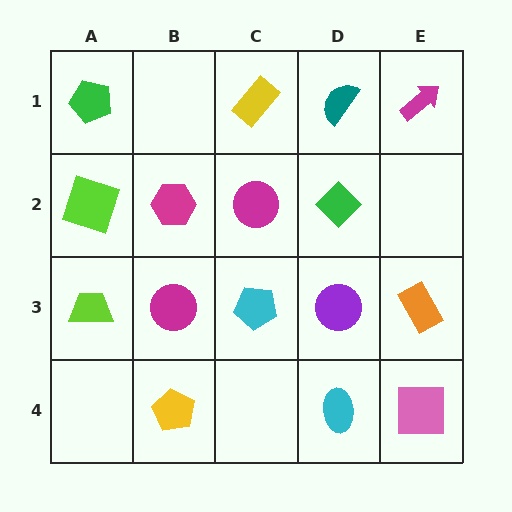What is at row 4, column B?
A yellow pentagon.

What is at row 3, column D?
A purple circle.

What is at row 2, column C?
A magenta circle.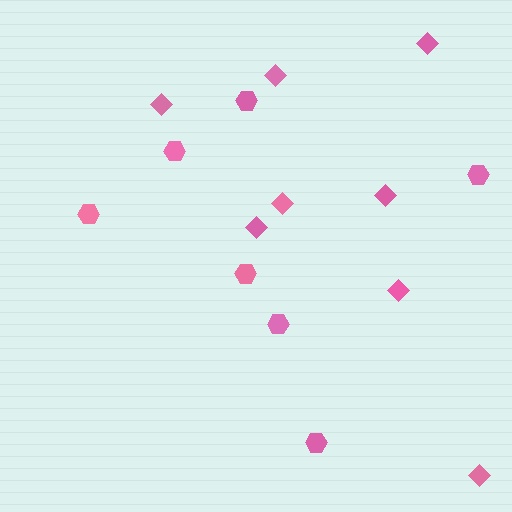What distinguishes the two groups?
There are 2 groups: one group of hexagons (7) and one group of diamonds (8).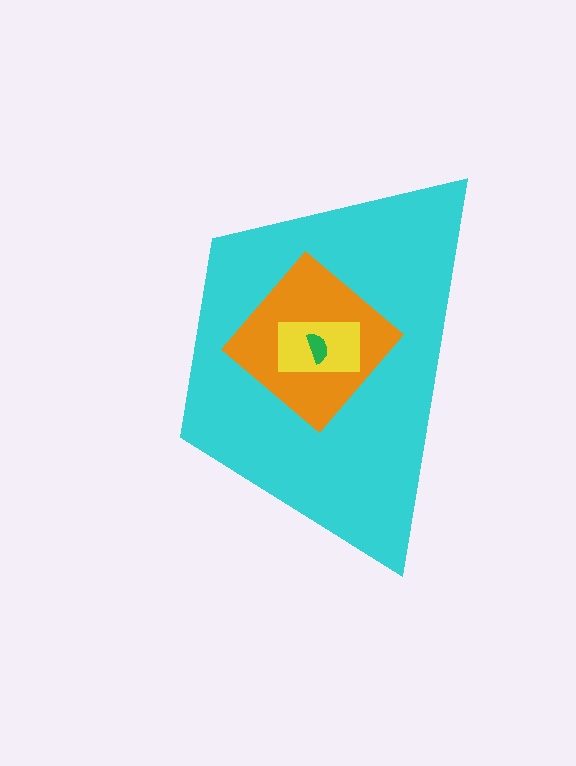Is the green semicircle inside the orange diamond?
Yes.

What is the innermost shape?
The green semicircle.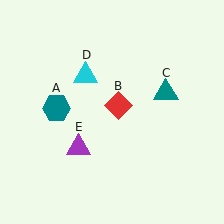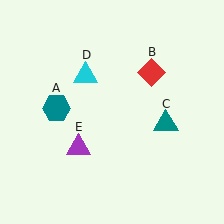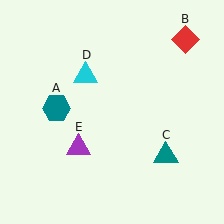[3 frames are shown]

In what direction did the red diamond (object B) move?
The red diamond (object B) moved up and to the right.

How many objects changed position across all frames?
2 objects changed position: red diamond (object B), teal triangle (object C).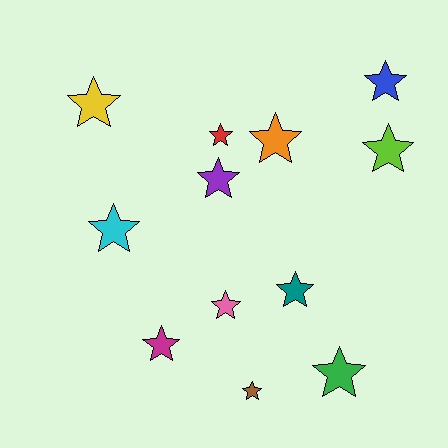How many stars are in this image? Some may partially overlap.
There are 12 stars.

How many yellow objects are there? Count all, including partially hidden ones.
There is 1 yellow object.